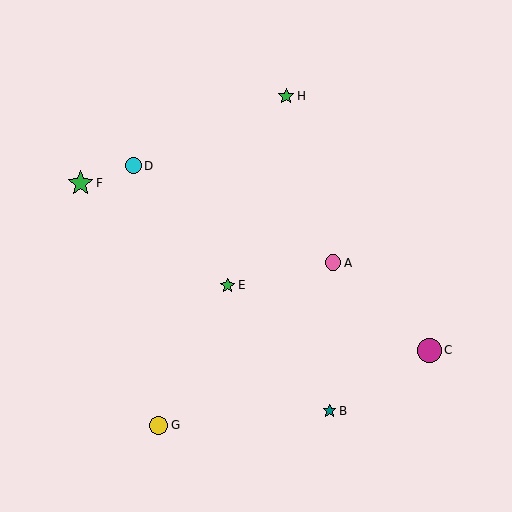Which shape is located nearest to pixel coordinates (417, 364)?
The magenta circle (labeled C) at (429, 350) is nearest to that location.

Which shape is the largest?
The green star (labeled F) is the largest.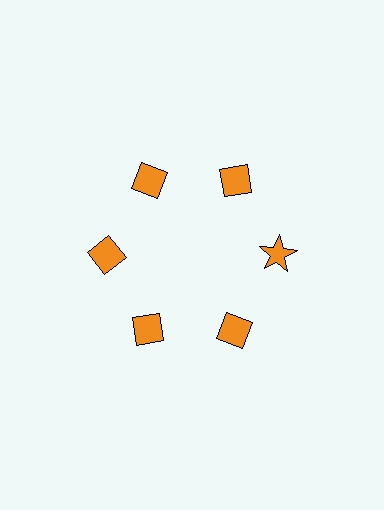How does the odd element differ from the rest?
It has a different shape: star instead of diamond.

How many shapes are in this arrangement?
There are 6 shapes arranged in a ring pattern.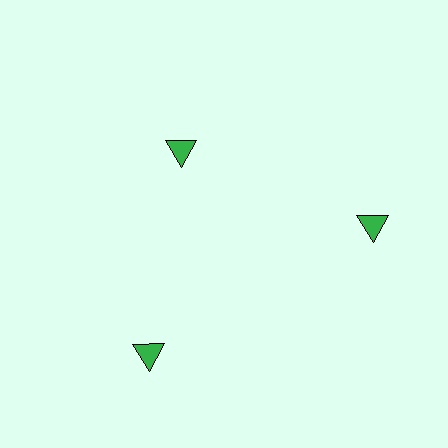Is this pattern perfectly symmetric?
No. The 3 green triangles are arranged in a ring, but one element near the 11 o'clock position is pulled inward toward the center, breaking the 3-fold rotational symmetry.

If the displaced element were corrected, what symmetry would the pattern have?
It would have 3-fold rotational symmetry — the pattern would map onto itself every 120 degrees.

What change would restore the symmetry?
The symmetry would be restored by moving it outward, back onto the ring so that all 3 triangles sit at equal angles and equal distance from the center.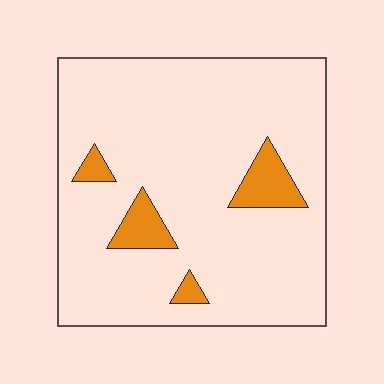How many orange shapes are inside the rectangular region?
4.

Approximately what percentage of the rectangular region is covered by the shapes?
Approximately 10%.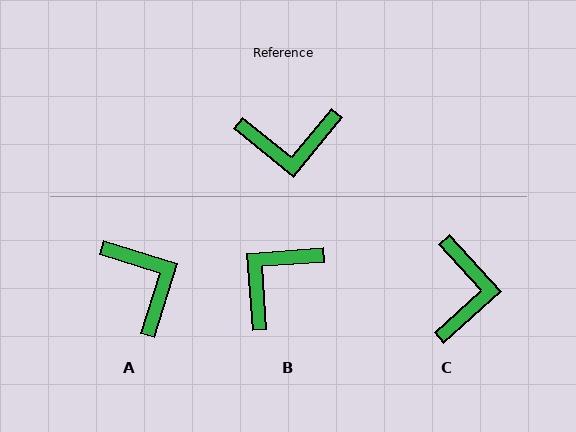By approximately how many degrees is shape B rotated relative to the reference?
Approximately 136 degrees clockwise.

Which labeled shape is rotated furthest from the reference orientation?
B, about 136 degrees away.